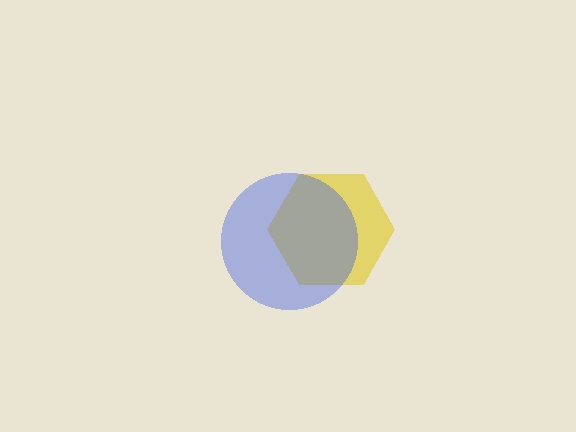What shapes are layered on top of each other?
The layered shapes are: a yellow hexagon, a blue circle.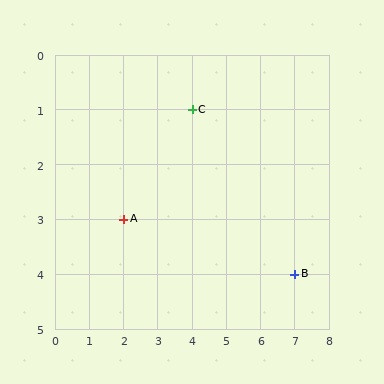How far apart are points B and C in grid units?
Points B and C are 3 columns and 3 rows apart (about 4.2 grid units diagonally).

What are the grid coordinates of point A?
Point A is at grid coordinates (2, 3).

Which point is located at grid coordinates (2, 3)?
Point A is at (2, 3).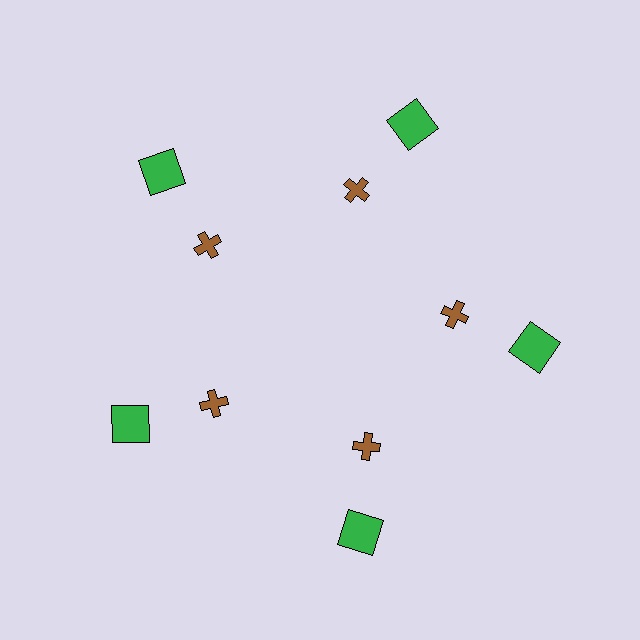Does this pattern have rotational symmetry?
Yes, this pattern has 5-fold rotational symmetry. It looks the same after rotating 72 degrees around the center.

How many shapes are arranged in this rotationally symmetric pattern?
There are 10 shapes, arranged in 5 groups of 2.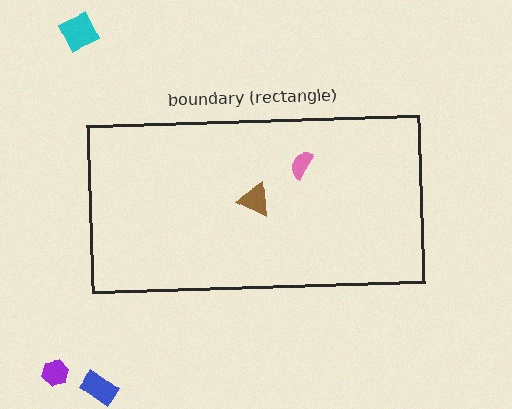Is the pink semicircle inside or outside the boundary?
Inside.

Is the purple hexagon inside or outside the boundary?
Outside.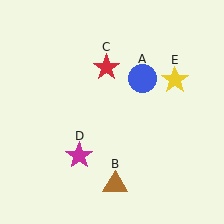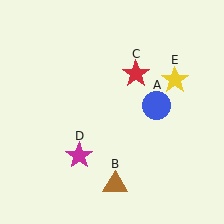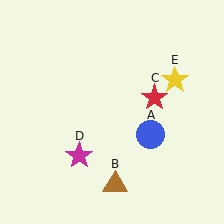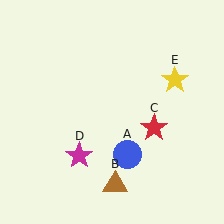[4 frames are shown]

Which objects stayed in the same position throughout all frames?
Brown triangle (object B) and magenta star (object D) and yellow star (object E) remained stationary.